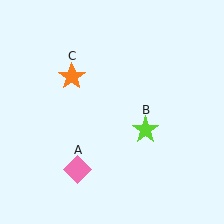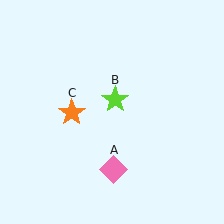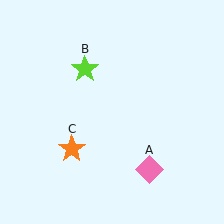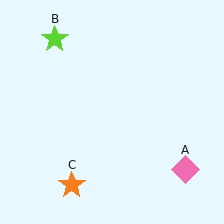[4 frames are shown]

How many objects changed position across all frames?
3 objects changed position: pink diamond (object A), lime star (object B), orange star (object C).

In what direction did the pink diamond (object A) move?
The pink diamond (object A) moved right.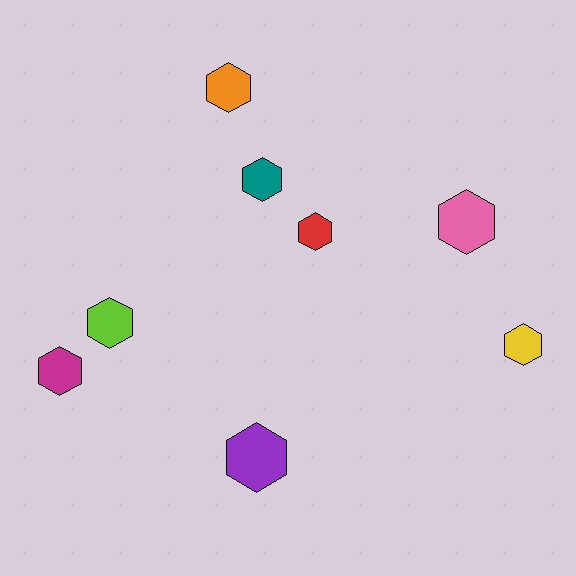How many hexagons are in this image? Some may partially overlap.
There are 8 hexagons.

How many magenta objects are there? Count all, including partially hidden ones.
There is 1 magenta object.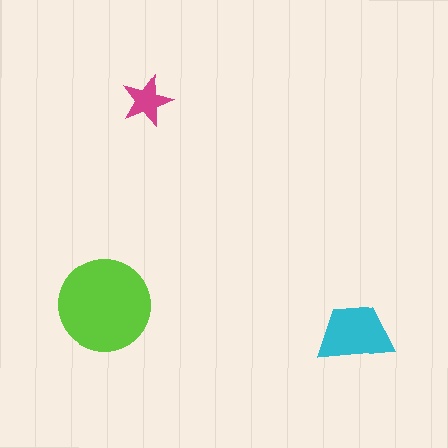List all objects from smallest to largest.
The magenta star, the cyan trapezoid, the lime circle.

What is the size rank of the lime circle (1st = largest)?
1st.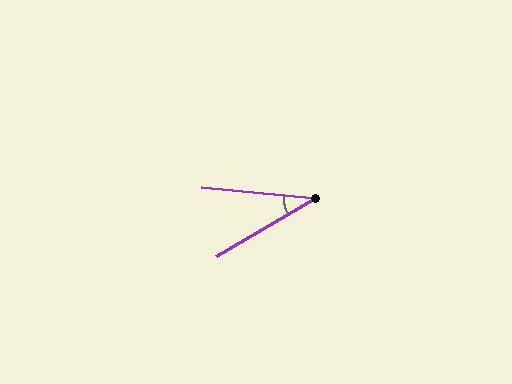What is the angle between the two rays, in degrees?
Approximately 36 degrees.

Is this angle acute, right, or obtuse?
It is acute.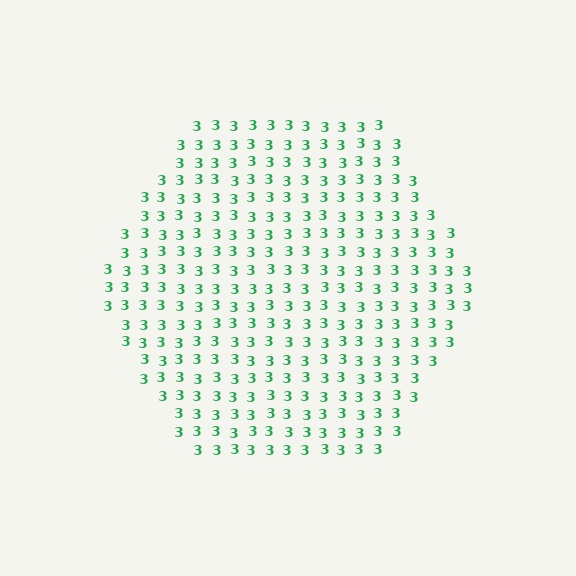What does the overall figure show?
The overall figure shows a hexagon.